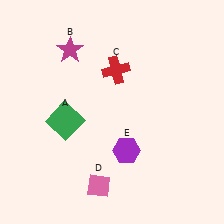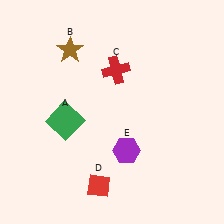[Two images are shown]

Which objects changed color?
B changed from magenta to brown. D changed from pink to red.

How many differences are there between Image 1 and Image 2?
There are 2 differences between the two images.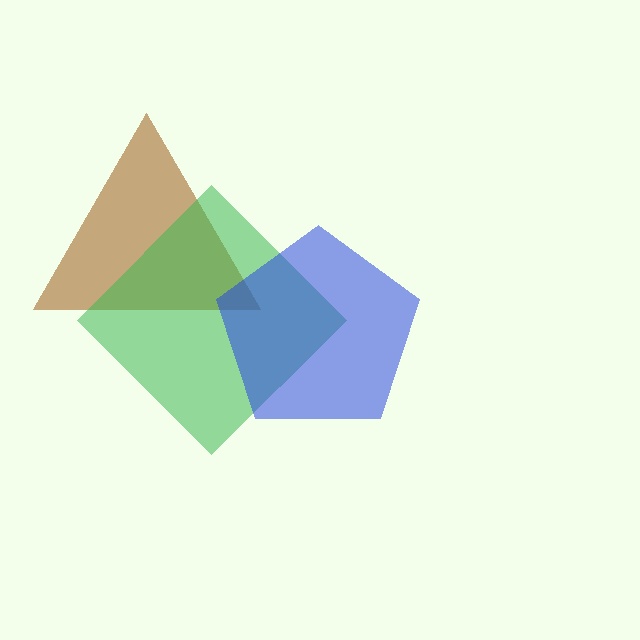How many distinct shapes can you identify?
There are 3 distinct shapes: a brown triangle, a green diamond, a blue pentagon.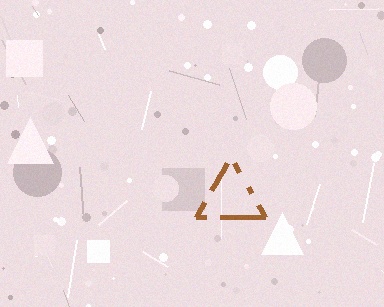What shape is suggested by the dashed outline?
The dashed outline suggests a triangle.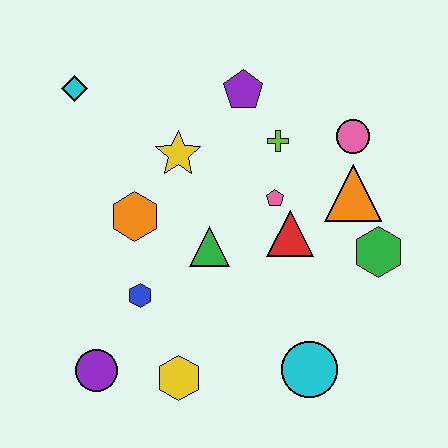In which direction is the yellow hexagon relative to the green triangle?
The yellow hexagon is below the green triangle.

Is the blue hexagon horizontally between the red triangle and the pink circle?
No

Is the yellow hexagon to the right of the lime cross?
No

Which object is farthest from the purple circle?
The pink circle is farthest from the purple circle.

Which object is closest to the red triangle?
The pink pentagon is closest to the red triangle.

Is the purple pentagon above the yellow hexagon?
Yes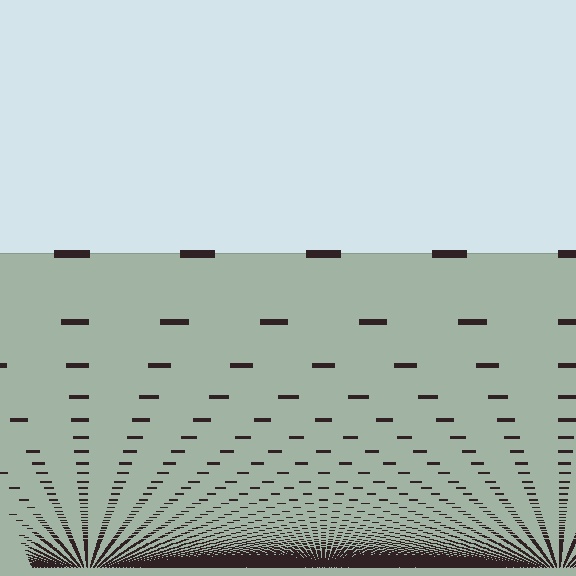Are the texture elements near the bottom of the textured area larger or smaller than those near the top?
Smaller. The gradient is inverted — elements near the bottom are smaller and denser.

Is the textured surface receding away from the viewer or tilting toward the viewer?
The surface appears to tilt toward the viewer. Texture elements get larger and sparser toward the top.